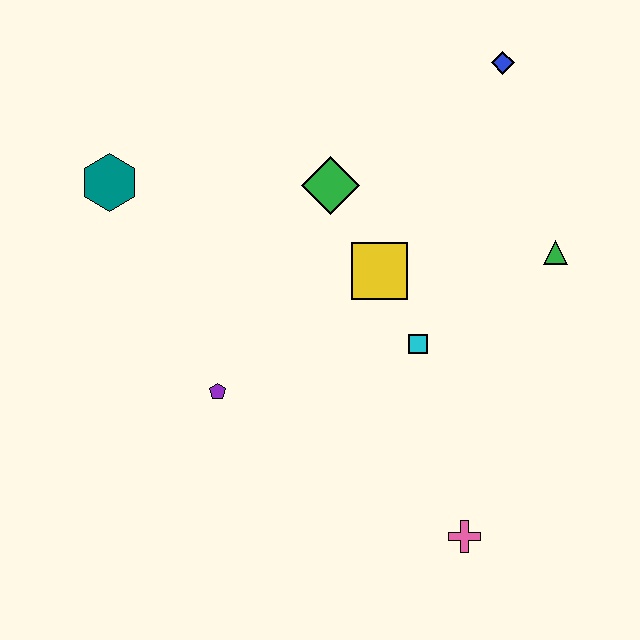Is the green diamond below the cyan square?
No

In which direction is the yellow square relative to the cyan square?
The yellow square is above the cyan square.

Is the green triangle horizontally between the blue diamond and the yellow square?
No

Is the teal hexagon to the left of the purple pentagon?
Yes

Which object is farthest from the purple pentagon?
The blue diamond is farthest from the purple pentagon.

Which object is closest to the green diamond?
The yellow square is closest to the green diamond.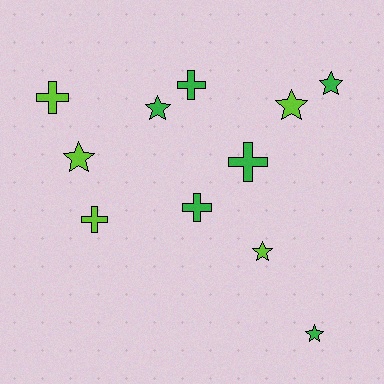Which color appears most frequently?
Green, with 6 objects.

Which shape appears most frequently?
Star, with 6 objects.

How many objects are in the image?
There are 11 objects.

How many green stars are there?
There are 3 green stars.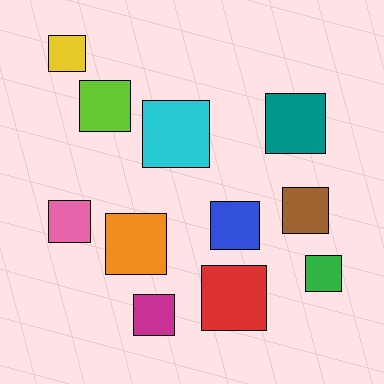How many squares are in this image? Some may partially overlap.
There are 11 squares.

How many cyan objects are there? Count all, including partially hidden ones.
There is 1 cyan object.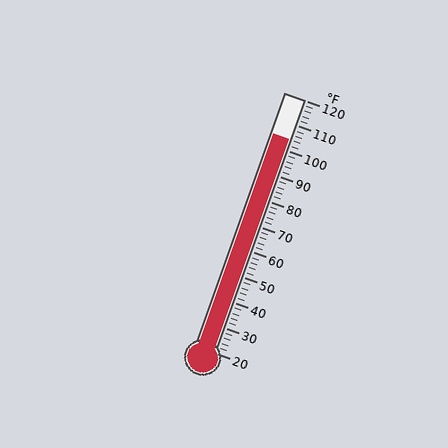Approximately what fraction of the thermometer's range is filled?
The thermometer is filled to approximately 85% of its range.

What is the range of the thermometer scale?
The thermometer scale ranges from 20°F to 120°F.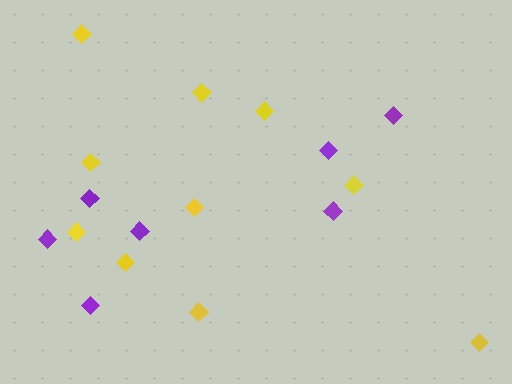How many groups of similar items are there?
There are 2 groups: one group of purple diamonds (7) and one group of yellow diamonds (10).